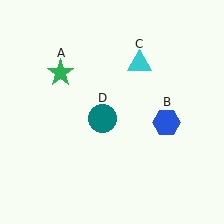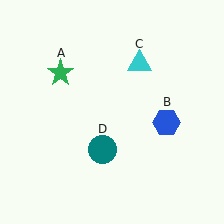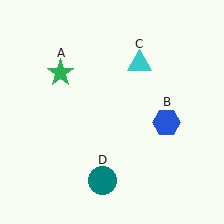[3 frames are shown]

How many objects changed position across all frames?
1 object changed position: teal circle (object D).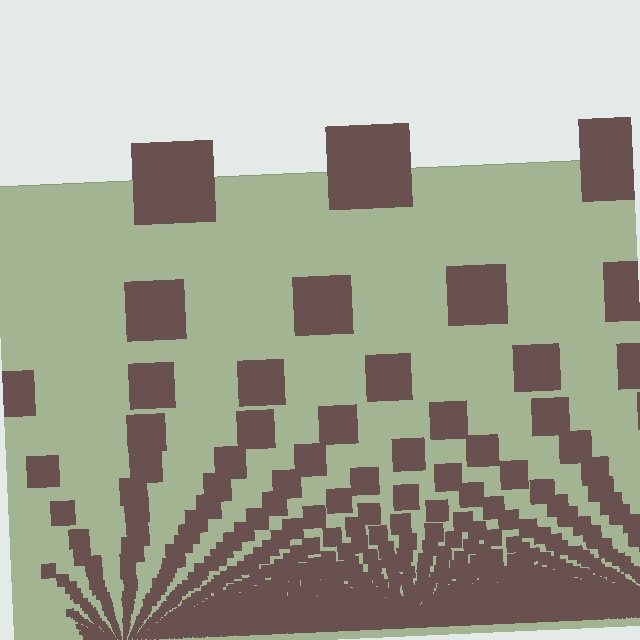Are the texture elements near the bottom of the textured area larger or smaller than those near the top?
Smaller. The gradient is inverted — elements near the bottom are smaller and denser.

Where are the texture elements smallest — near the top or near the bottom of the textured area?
Near the bottom.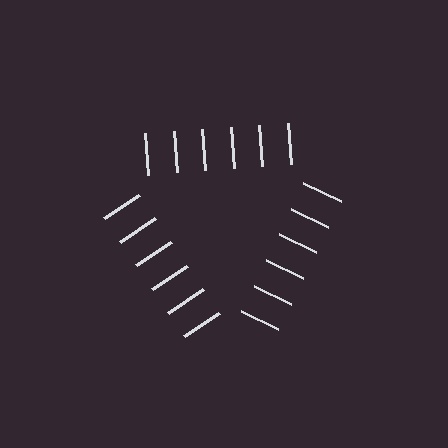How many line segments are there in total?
18 — 6 along each of the 3 edges.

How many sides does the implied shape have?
3 sides — the line-ends trace a triangle.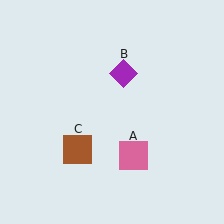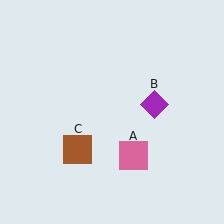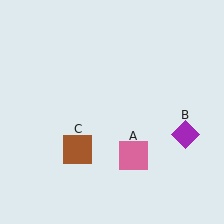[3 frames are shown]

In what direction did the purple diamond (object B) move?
The purple diamond (object B) moved down and to the right.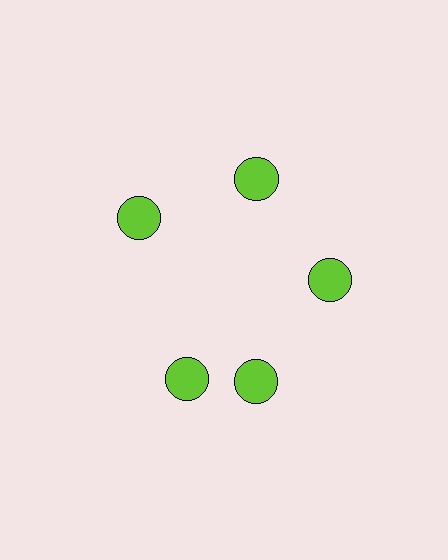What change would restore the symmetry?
The symmetry would be restored by rotating it back into even spacing with its neighbors so that all 5 circles sit at equal angles and equal distance from the center.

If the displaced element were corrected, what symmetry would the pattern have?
It would have 5-fold rotational symmetry — the pattern would map onto itself every 72 degrees.